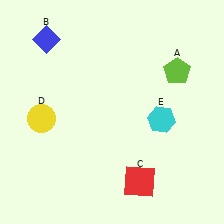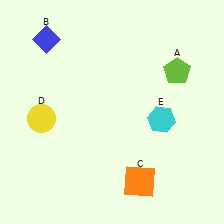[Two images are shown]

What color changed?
The square (C) changed from red in Image 1 to orange in Image 2.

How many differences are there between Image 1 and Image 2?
There is 1 difference between the two images.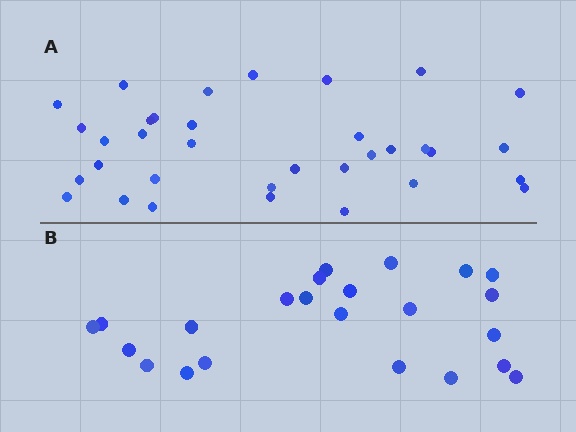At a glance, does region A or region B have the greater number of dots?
Region A (the top region) has more dots.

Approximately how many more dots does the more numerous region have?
Region A has roughly 12 or so more dots than region B.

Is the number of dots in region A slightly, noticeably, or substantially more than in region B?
Region A has substantially more. The ratio is roughly 1.5 to 1.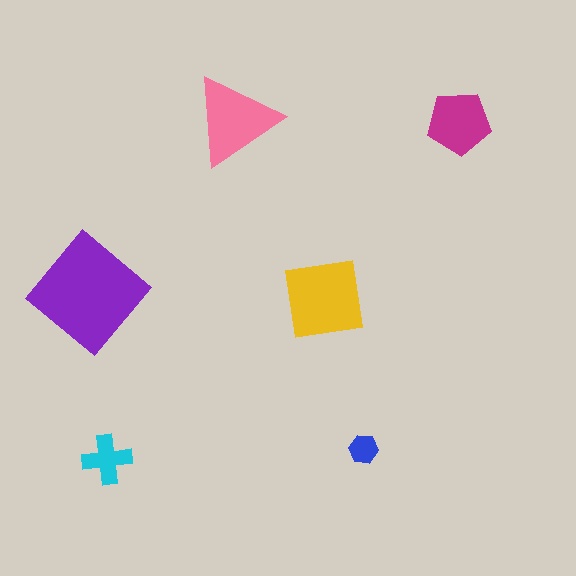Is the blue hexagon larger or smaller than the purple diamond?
Smaller.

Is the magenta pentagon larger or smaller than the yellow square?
Smaller.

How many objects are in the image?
There are 6 objects in the image.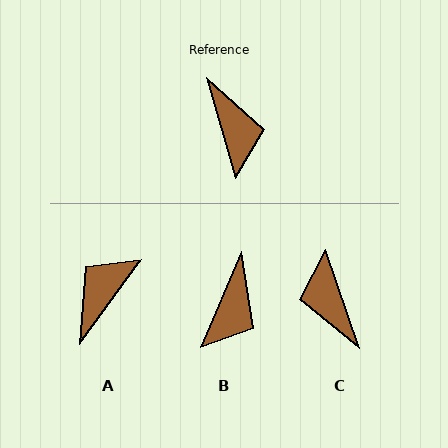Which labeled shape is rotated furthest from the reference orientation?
C, about 177 degrees away.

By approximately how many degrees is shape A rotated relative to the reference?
Approximately 128 degrees counter-clockwise.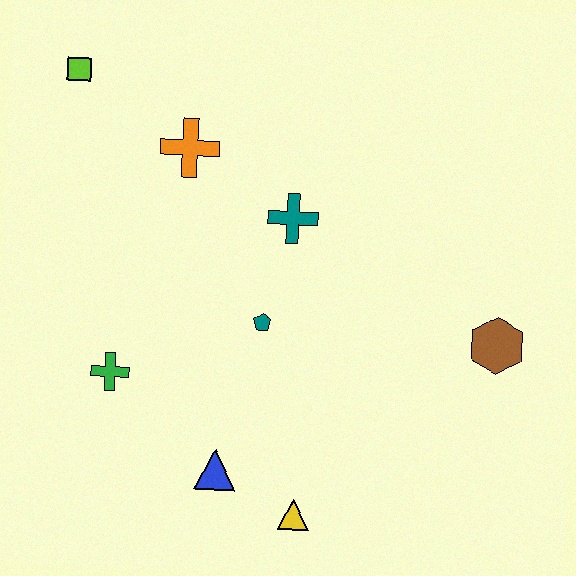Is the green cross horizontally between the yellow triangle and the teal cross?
No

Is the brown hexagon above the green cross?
Yes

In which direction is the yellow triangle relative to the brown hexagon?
The yellow triangle is to the left of the brown hexagon.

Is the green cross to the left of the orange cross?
Yes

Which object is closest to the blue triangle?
The yellow triangle is closest to the blue triangle.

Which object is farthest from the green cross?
The brown hexagon is farthest from the green cross.